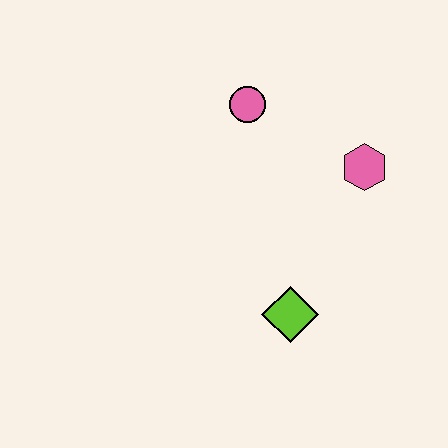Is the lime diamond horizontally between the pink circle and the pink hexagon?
Yes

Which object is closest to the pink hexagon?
The pink circle is closest to the pink hexagon.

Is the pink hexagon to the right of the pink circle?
Yes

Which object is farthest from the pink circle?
The lime diamond is farthest from the pink circle.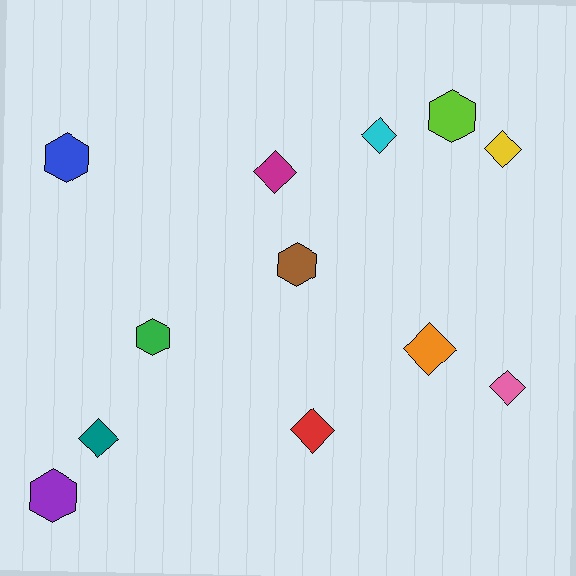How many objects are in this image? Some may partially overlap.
There are 12 objects.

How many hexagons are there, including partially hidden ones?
There are 5 hexagons.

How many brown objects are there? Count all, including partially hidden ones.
There is 1 brown object.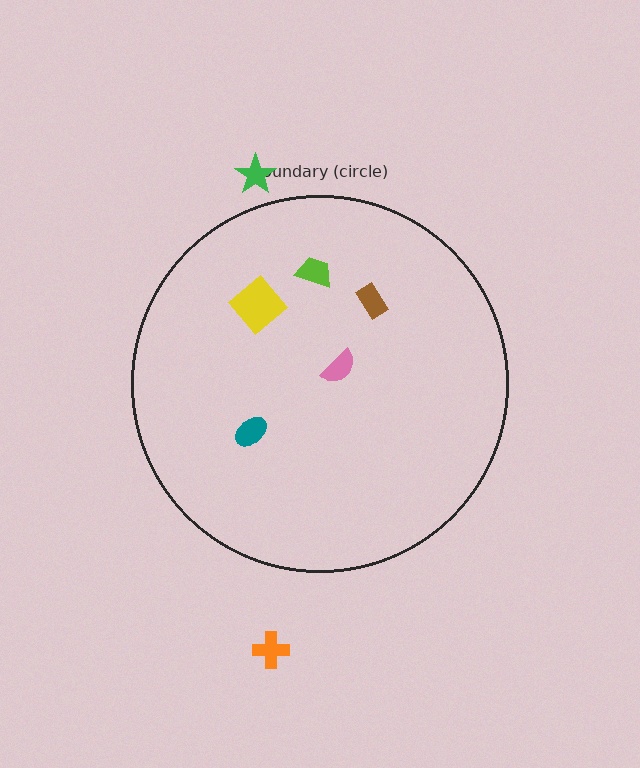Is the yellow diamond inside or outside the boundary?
Inside.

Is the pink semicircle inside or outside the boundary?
Inside.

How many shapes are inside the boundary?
5 inside, 2 outside.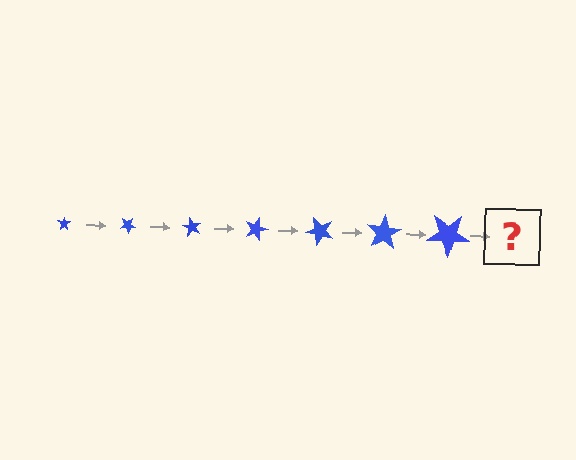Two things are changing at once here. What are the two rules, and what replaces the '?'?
The two rules are that the star grows larger each step and it rotates 30 degrees each step. The '?' should be a star, larger than the previous one and rotated 210 degrees from the start.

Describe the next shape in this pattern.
It should be a star, larger than the previous one and rotated 210 degrees from the start.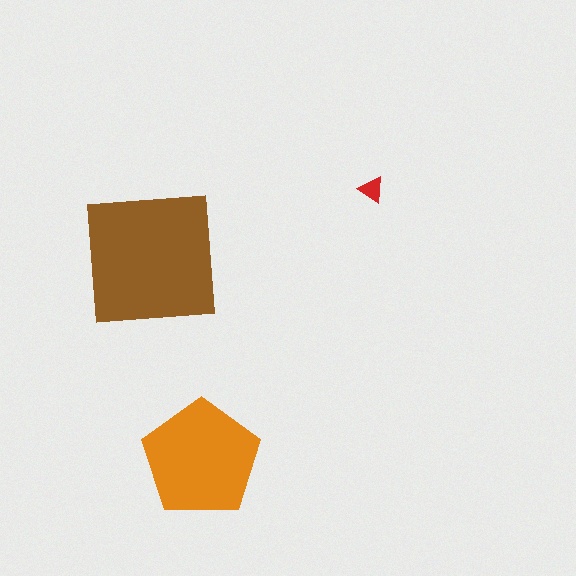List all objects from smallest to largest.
The red triangle, the orange pentagon, the brown square.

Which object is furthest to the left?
The brown square is leftmost.